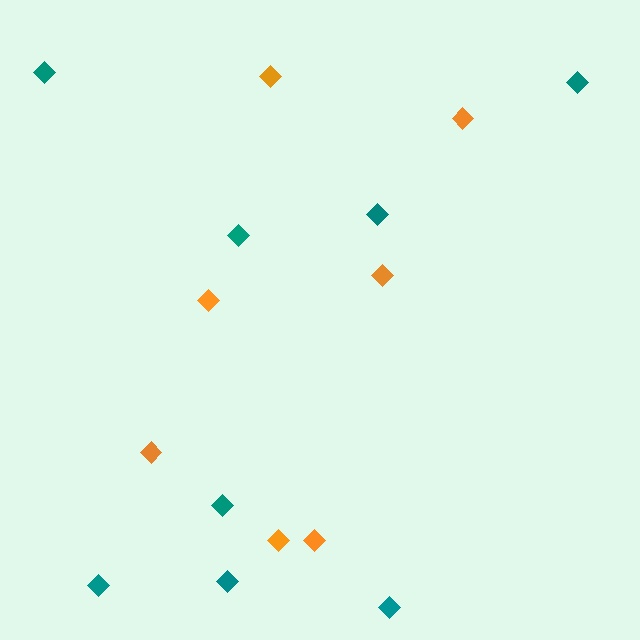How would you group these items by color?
There are 2 groups: one group of orange diamonds (7) and one group of teal diamonds (8).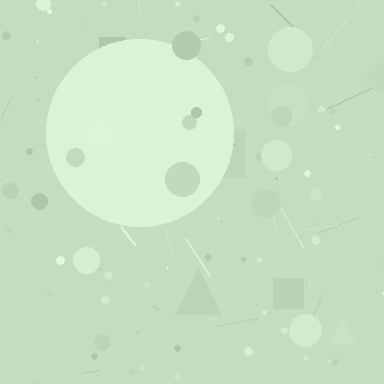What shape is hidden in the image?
A circle is hidden in the image.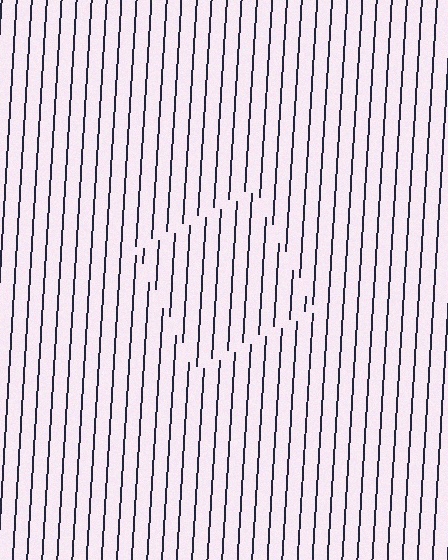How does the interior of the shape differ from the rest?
The interior of the shape contains the same grating, shifted by half a period — the contour is defined by the phase discontinuity where line-ends from the inner and outer gratings abut.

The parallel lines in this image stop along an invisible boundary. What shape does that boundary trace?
An illusory square. The interior of the shape contains the same grating, shifted by half a period — the contour is defined by the phase discontinuity where line-ends from the inner and outer gratings abut.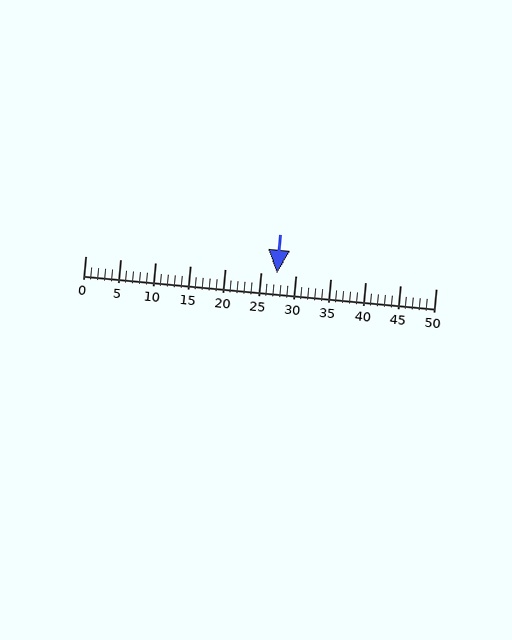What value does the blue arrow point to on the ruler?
The blue arrow points to approximately 27.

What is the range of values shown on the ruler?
The ruler shows values from 0 to 50.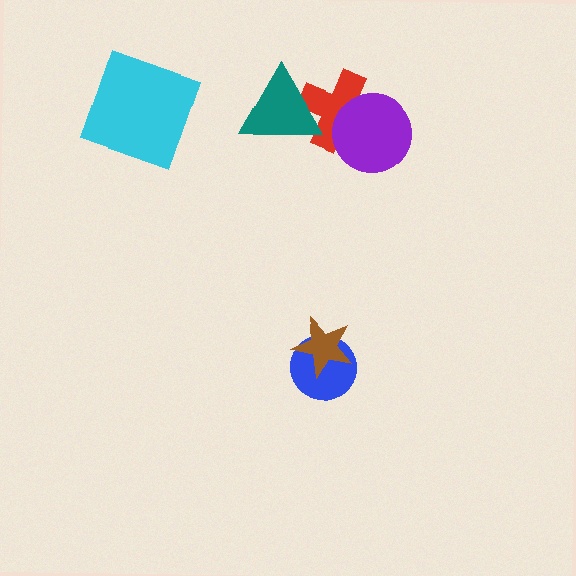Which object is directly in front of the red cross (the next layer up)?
The purple circle is directly in front of the red cross.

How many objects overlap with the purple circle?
1 object overlaps with the purple circle.